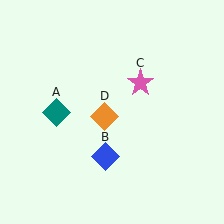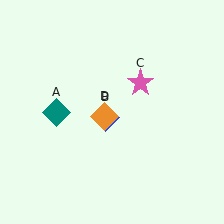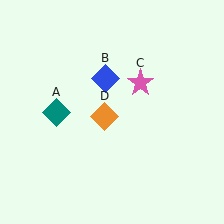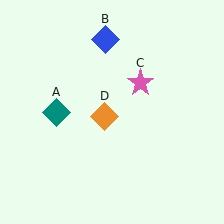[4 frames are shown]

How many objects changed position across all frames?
1 object changed position: blue diamond (object B).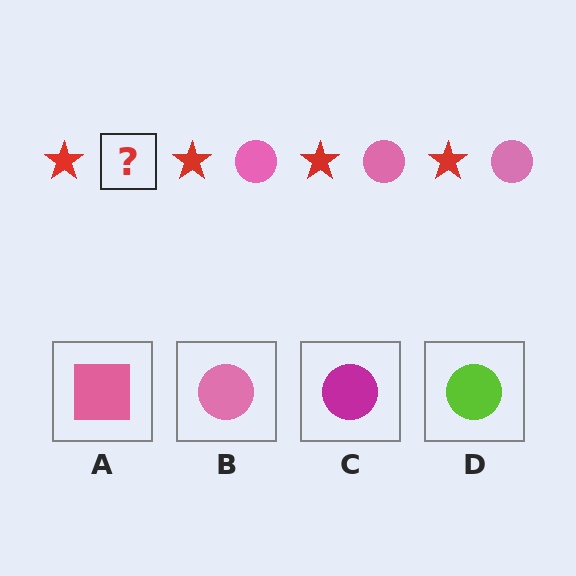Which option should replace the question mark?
Option B.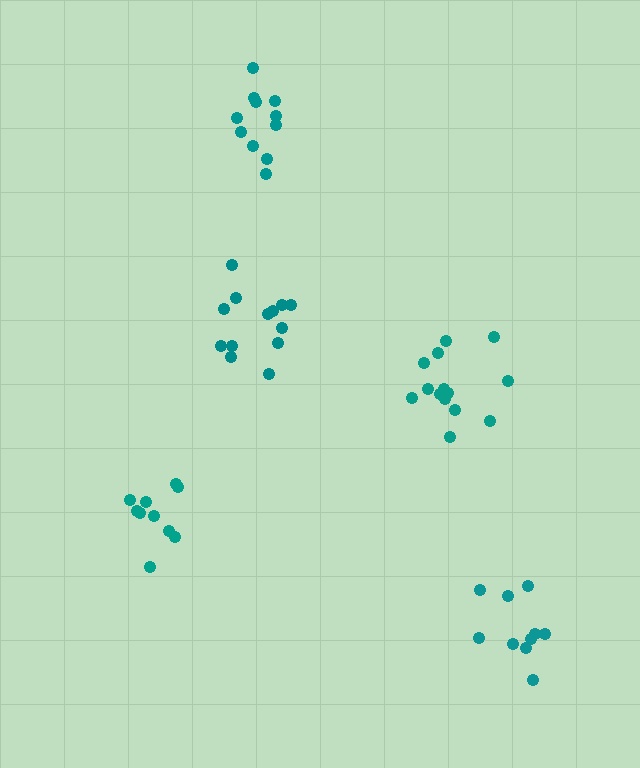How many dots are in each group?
Group 1: 13 dots, Group 2: 10 dots, Group 3: 11 dots, Group 4: 14 dots, Group 5: 10 dots (58 total).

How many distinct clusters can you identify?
There are 5 distinct clusters.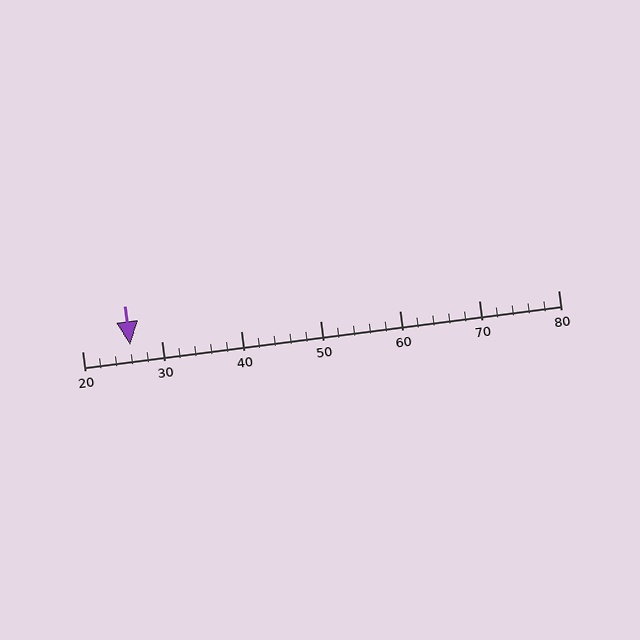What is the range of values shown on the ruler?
The ruler shows values from 20 to 80.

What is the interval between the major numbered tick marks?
The major tick marks are spaced 10 units apart.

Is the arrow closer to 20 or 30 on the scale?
The arrow is closer to 30.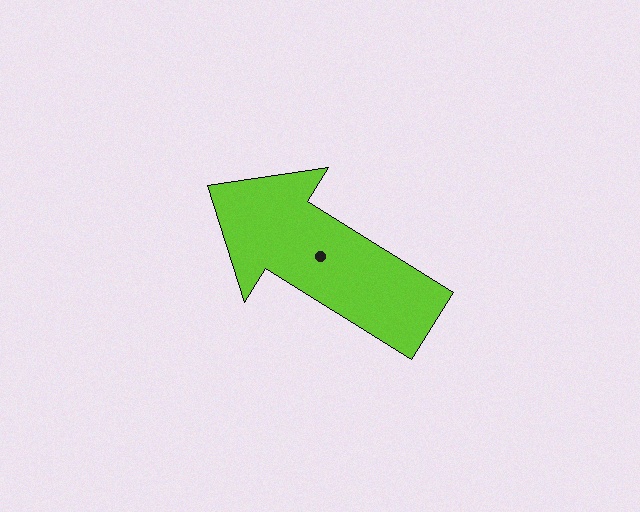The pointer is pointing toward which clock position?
Roughly 10 o'clock.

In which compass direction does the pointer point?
Northwest.